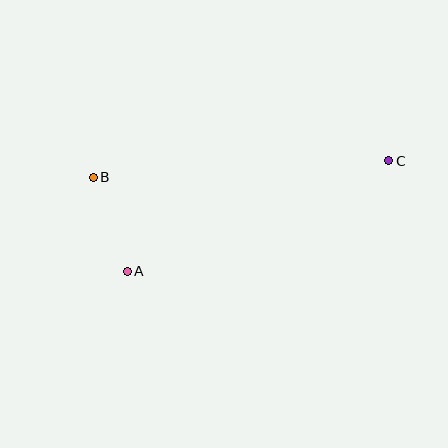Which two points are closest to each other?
Points A and B are closest to each other.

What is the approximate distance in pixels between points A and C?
The distance between A and C is approximately 284 pixels.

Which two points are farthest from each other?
Points B and C are farthest from each other.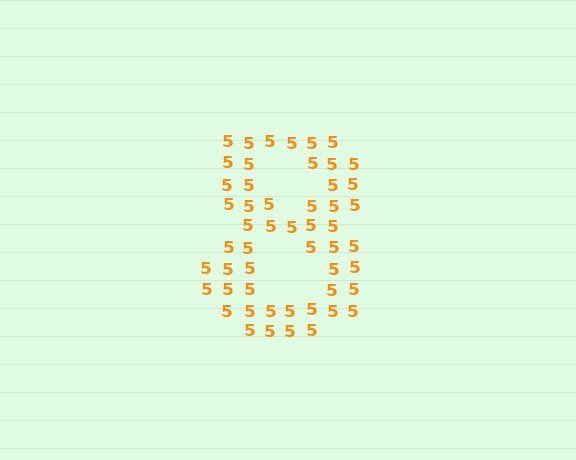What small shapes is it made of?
It is made of small digit 5's.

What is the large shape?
The large shape is the digit 8.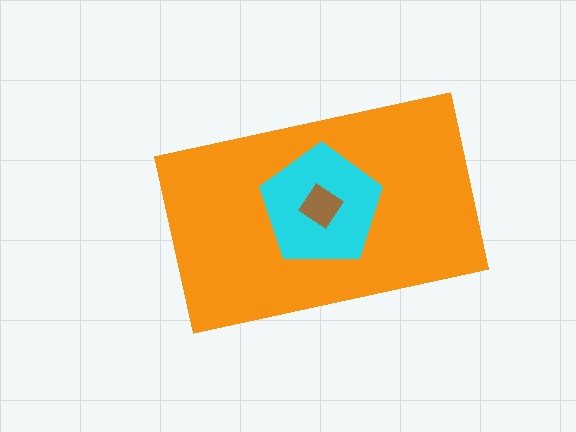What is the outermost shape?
The orange rectangle.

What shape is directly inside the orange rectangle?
The cyan pentagon.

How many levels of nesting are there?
3.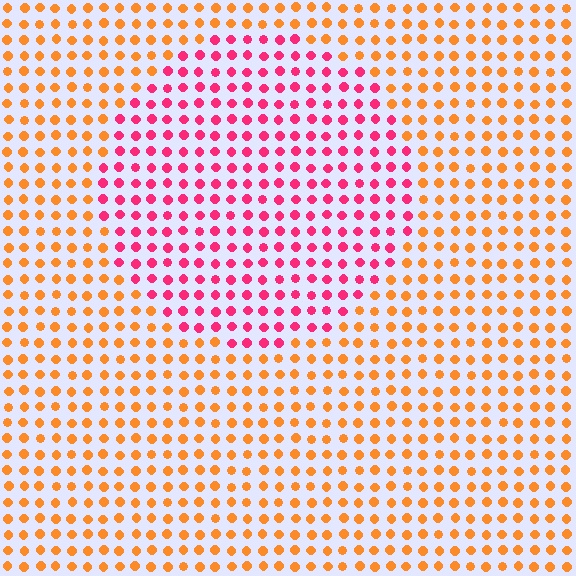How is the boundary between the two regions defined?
The boundary is defined purely by a slight shift in hue (about 51 degrees). Spacing, size, and orientation are identical on both sides.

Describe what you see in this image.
The image is filled with small orange elements in a uniform arrangement. A circle-shaped region is visible where the elements are tinted to a slightly different hue, forming a subtle color boundary.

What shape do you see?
I see a circle.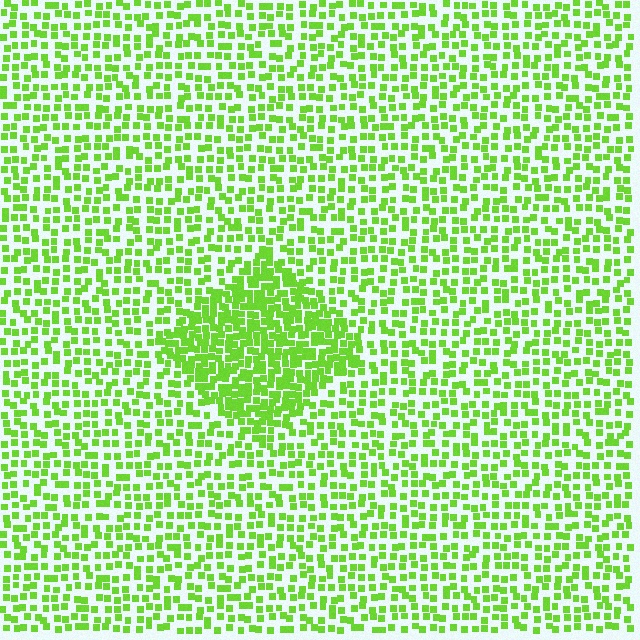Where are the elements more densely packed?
The elements are more densely packed inside the diamond boundary.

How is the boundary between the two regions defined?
The boundary is defined by a change in element density (approximately 2.0x ratio). All elements are the same color, size, and shape.